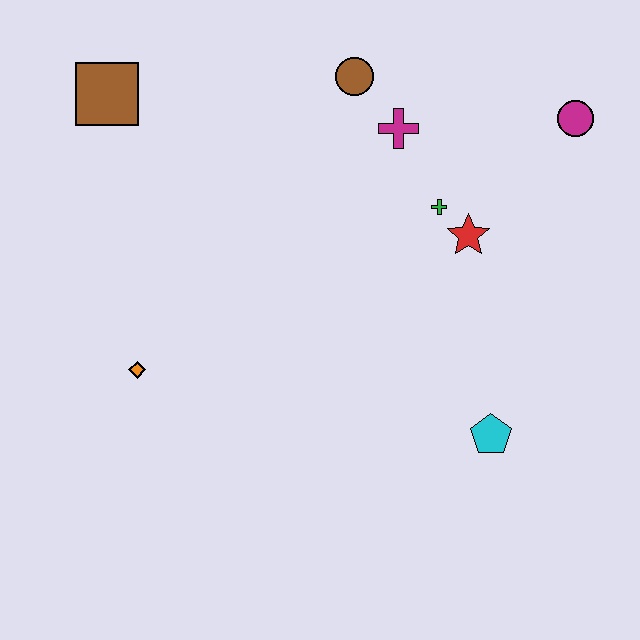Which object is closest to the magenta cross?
The brown circle is closest to the magenta cross.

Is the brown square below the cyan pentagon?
No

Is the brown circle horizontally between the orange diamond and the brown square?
No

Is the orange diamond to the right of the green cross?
No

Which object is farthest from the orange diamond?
The magenta circle is farthest from the orange diamond.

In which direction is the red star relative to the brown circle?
The red star is below the brown circle.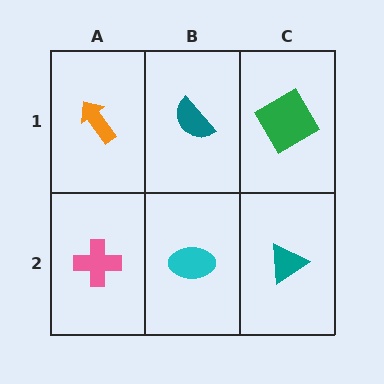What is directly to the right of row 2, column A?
A cyan ellipse.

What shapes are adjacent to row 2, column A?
An orange arrow (row 1, column A), a cyan ellipse (row 2, column B).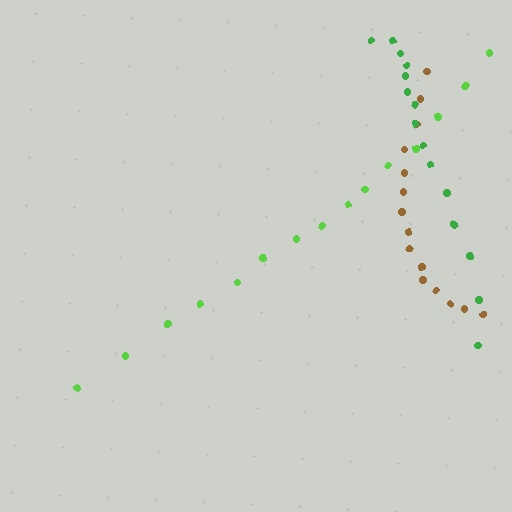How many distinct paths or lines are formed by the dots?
There are 3 distinct paths.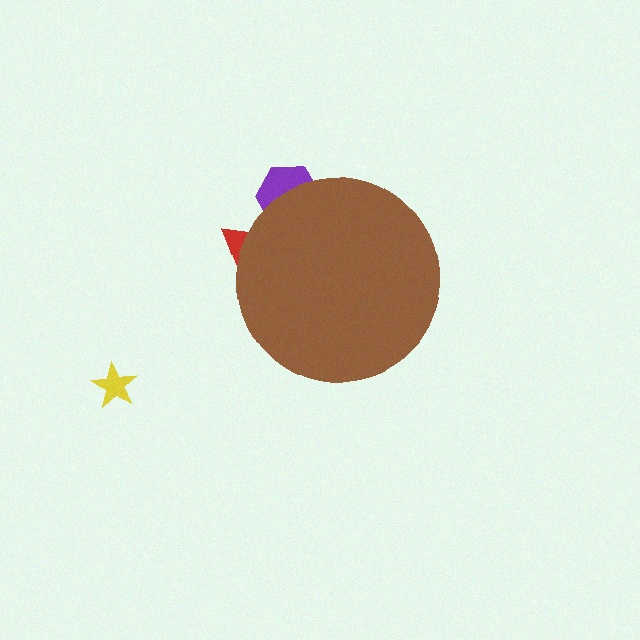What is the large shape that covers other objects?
A brown circle.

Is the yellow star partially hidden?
No, the yellow star is fully visible.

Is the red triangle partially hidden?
Yes, the red triangle is partially hidden behind the brown circle.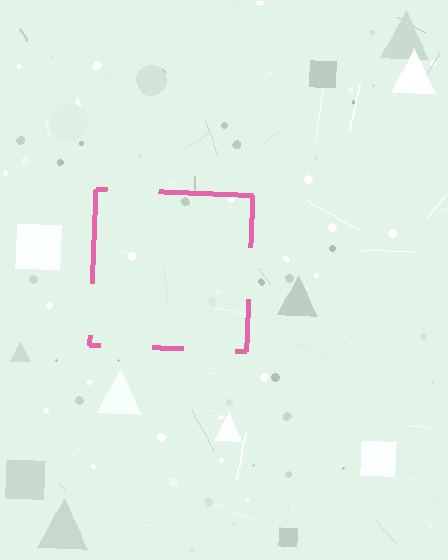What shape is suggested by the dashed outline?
The dashed outline suggests a square.